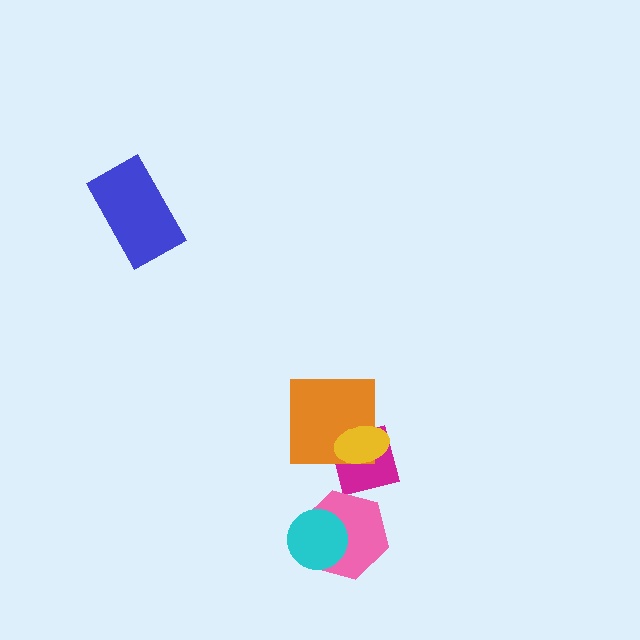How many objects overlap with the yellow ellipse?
2 objects overlap with the yellow ellipse.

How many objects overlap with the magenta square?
3 objects overlap with the magenta square.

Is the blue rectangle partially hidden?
No, no other shape covers it.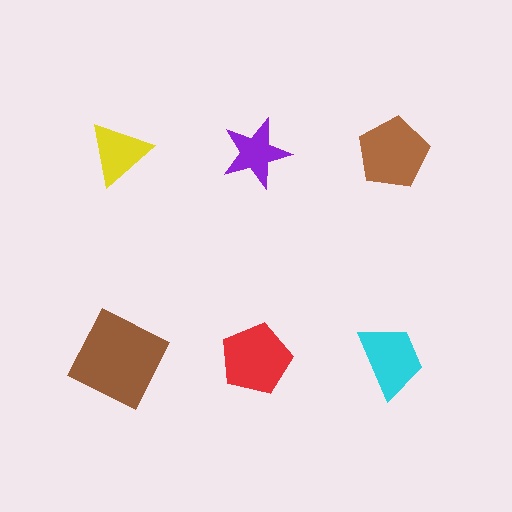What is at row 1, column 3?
A brown pentagon.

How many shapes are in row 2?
3 shapes.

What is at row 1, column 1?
A yellow triangle.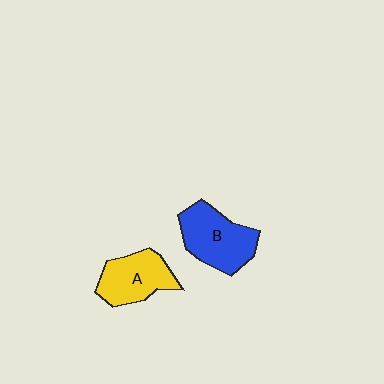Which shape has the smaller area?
Shape A (yellow).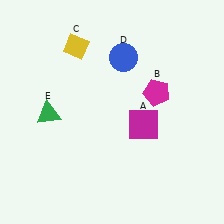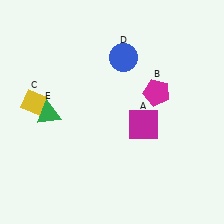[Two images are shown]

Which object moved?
The yellow diamond (C) moved down.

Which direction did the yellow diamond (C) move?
The yellow diamond (C) moved down.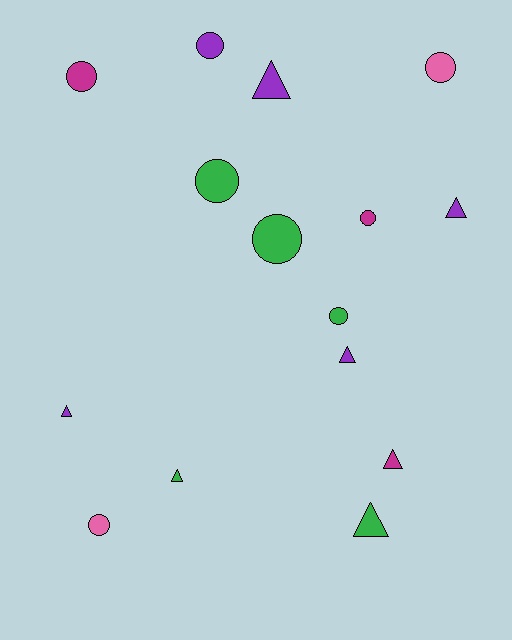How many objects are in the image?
There are 15 objects.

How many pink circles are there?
There are 2 pink circles.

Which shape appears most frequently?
Circle, with 8 objects.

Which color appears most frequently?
Purple, with 5 objects.